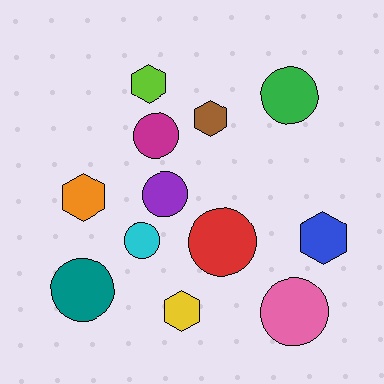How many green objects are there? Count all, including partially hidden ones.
There is 1 green object.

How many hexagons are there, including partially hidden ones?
There are 5 hexagons.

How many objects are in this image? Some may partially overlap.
There are 12 objects.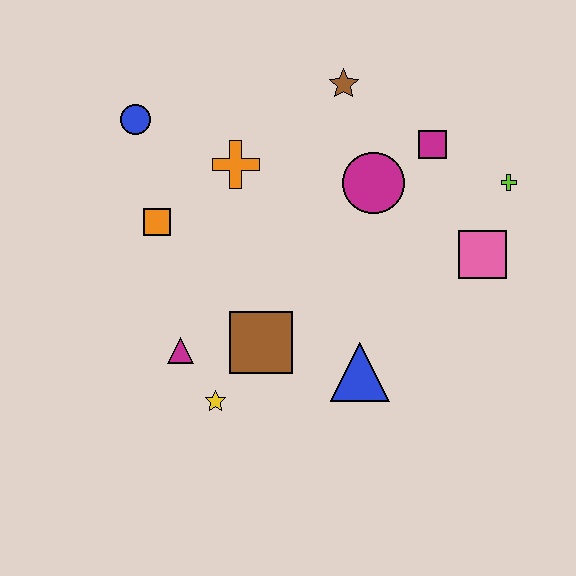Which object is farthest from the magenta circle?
The yellow star is farthest from the magenta circle.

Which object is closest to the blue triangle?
The brown square is closest to the blue triangle.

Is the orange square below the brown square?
No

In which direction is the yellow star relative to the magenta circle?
The yellow star is below the magenta circle.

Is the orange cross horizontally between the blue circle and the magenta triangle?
No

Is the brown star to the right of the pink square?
No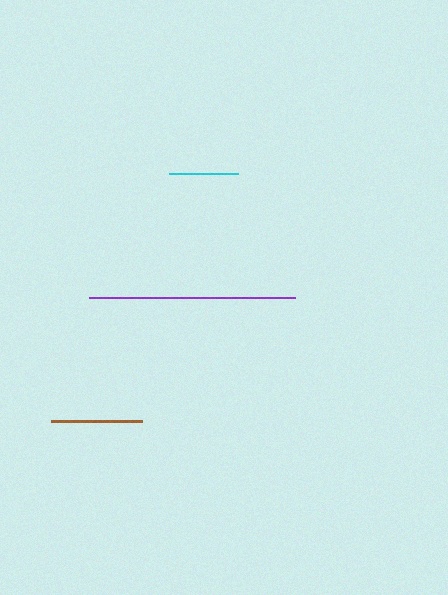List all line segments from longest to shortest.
From longest to shortest: purple, brown, cyan.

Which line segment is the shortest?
The cyan line is the shortest at approximately 69 pixels.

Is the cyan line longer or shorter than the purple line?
The purple line is longer than the cyan line.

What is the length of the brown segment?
The brown segment is approximately 92 pixels long.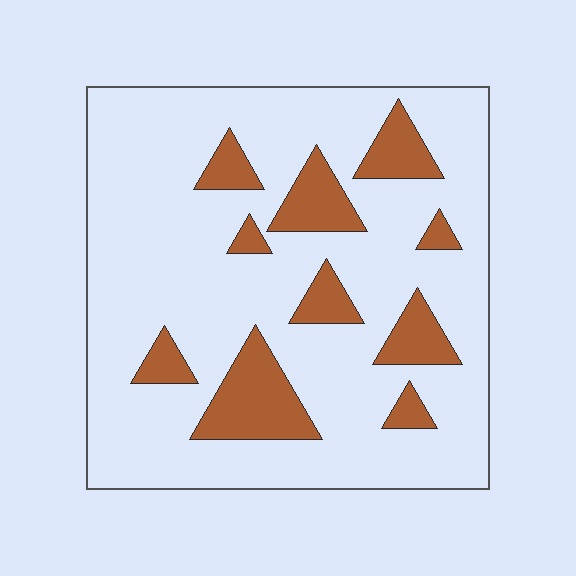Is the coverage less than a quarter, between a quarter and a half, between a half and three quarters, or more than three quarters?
Less than a quarter.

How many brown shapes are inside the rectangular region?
10.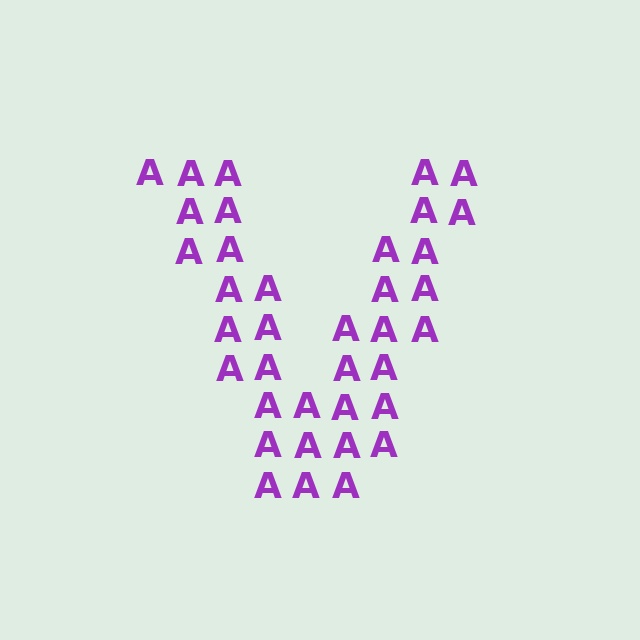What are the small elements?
The small elements are letter A's.